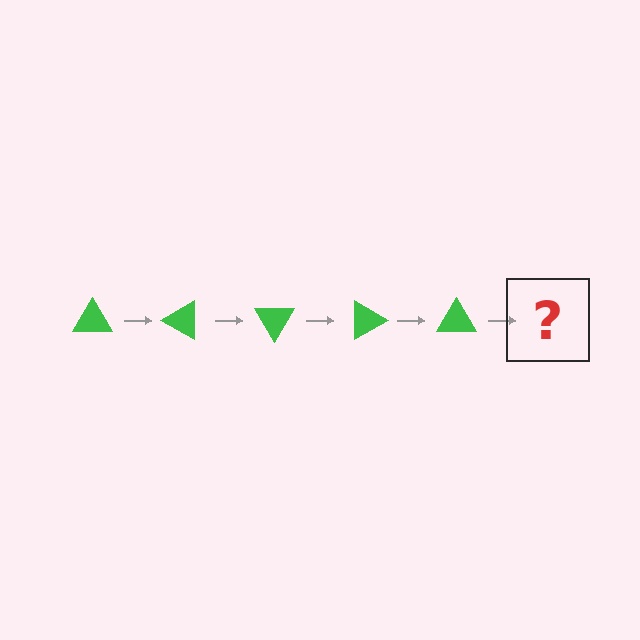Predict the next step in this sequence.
The next step is a green triangle rotated 150 degrees.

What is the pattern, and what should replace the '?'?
The pattern is that the triangle rotates 30 degrees each step. The '?' should be a green triangle rotated 150 degrees.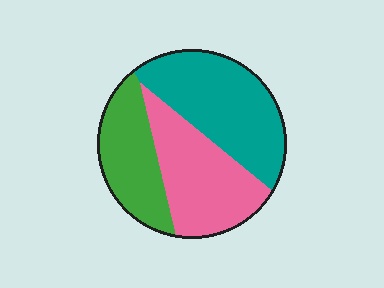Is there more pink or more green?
Pink.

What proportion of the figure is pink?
Pink takes up about one third (1/3) of the figure.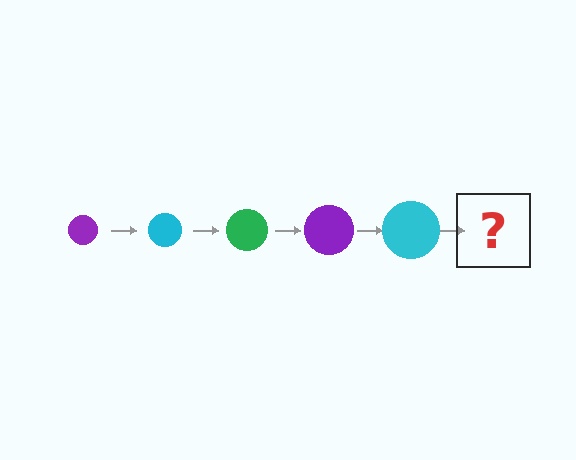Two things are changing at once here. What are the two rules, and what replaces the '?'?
The two rules are that the circle grows larger each step and the color cycles through purple, cyan, and green. The '?' should be a green circle, larger than the previous one.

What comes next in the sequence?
The next element should be a green circle, larger than the previous one.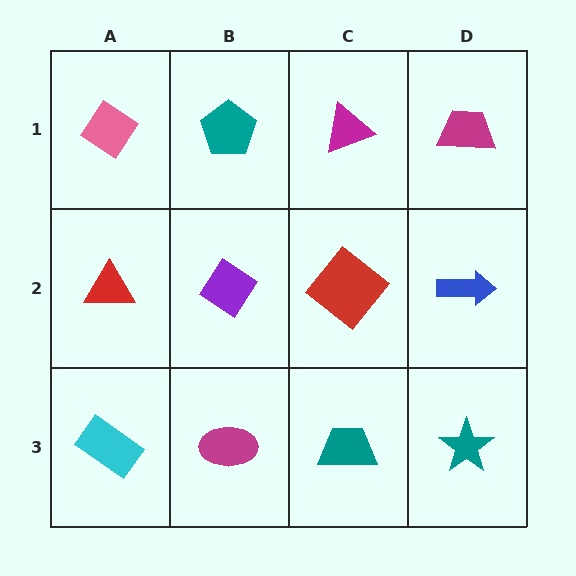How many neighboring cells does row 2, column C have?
4.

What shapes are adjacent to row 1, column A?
A red triangle (row 2, column A), a teal pentagon (row 1, column B).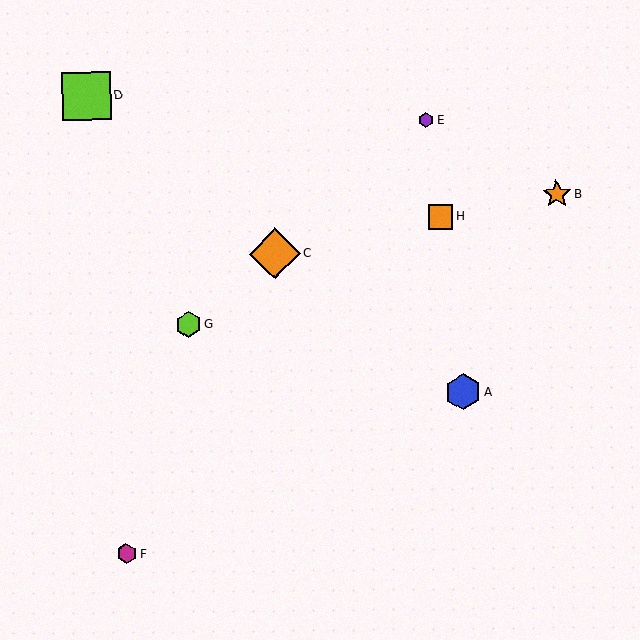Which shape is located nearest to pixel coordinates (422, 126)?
The purple hexagon (labeled E) at (426, 120) is nearest to that location.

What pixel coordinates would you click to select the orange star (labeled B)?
Click at (557, 194) to select the orange star B.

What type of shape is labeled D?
Shape D is a lime square.